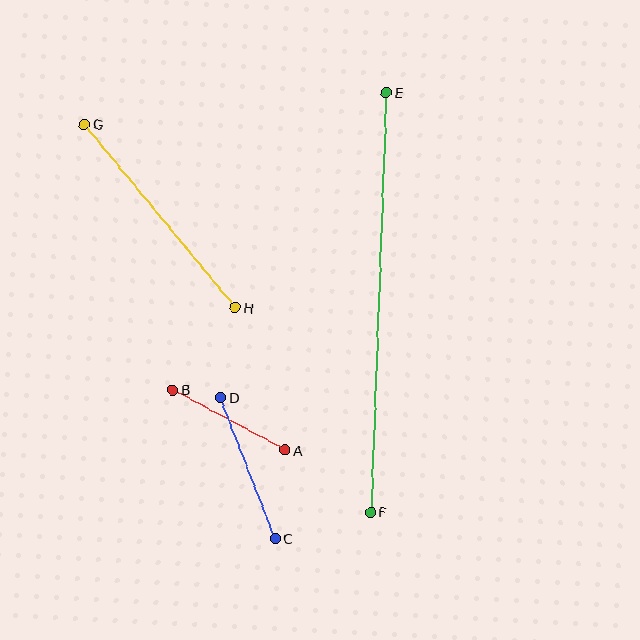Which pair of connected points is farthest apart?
Points E and F are farthest apart.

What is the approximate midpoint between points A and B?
The midpoint is at approximately (229, 420) pixels.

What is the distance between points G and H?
The distance is approximately 237 pixels.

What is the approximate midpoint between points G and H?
The midpoint is at approximately (160, 216) pixels.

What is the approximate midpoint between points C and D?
The midpoint is at approximately (248, 468) pixels.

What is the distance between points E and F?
The distance is approximately 420 pixels.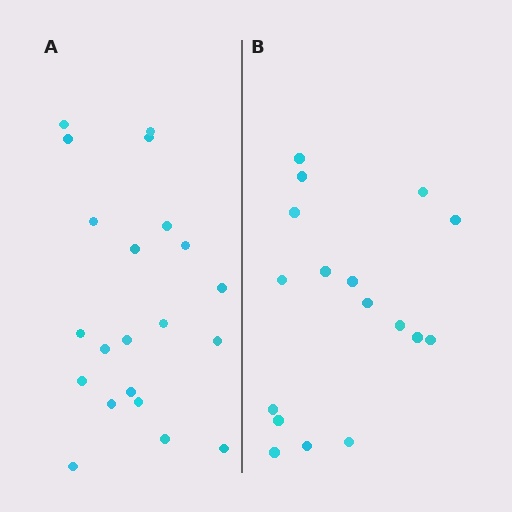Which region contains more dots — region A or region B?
Region A (the left region) has more dots.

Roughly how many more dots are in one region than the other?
Region A has about 4 more dots than region B.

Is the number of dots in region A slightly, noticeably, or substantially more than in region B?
Region A has only slightly more — the two regions are fairly close. The ratio is roughly 1.2 to 1.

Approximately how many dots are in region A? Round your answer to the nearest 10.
About 20 dots. (The exact count is 21, which rounds to 20.)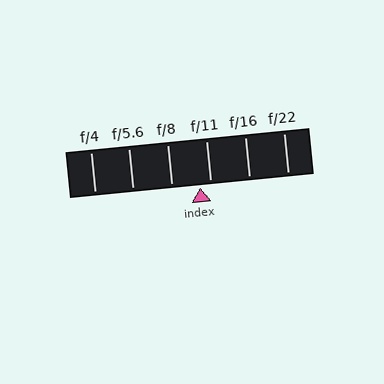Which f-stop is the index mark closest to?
The index mark is closest to f/11.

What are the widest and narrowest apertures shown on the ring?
The widest aperture shown is f/4 and the narrowest is f/22.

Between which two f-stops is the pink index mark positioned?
The index mark is between f/8 and f/11.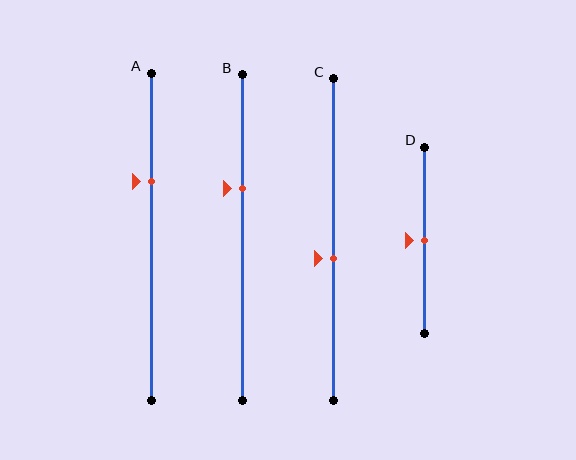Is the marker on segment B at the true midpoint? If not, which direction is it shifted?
No, the marker on segment B is shifted upward by about 15% of the segment length.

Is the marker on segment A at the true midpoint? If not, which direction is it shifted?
No, the marker on segment A is shifted upward by about 17% of the segment length.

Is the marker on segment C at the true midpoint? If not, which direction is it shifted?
No, the marker on segment C is shifted downward by about 6% of the segment length.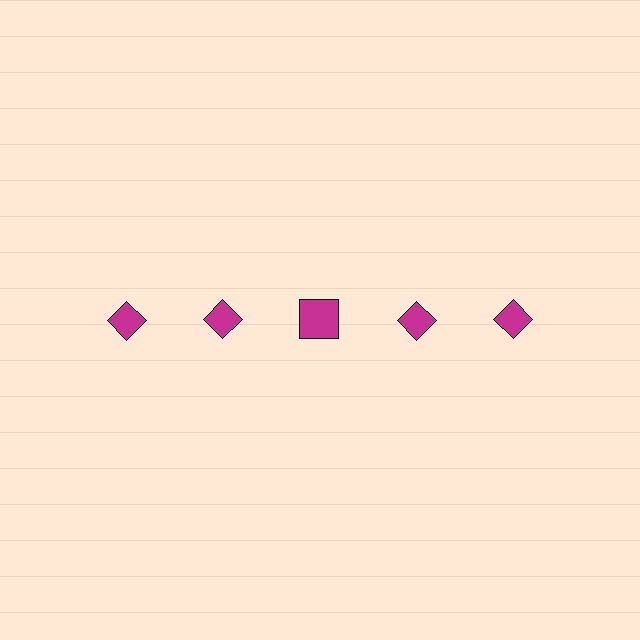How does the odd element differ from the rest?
It has a different shape: square instead of diamond.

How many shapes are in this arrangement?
There are 5 shapes arranged in a grid pattern.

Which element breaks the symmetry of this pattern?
The magenta square in the top row, center column breaks the symmetry. All other shapes are magenta diamonds.